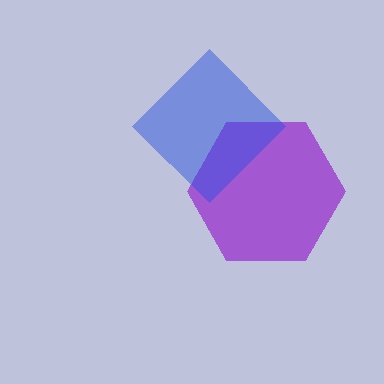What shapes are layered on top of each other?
The layered shapes are: a purple hexagon, a blue diamond.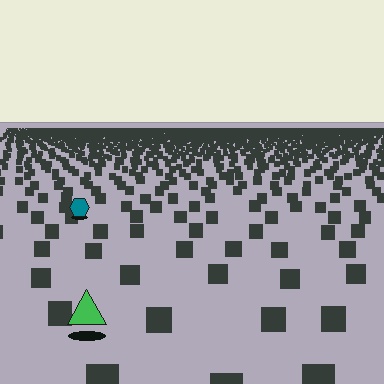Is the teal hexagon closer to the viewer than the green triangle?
No. The green triangle is closer — you can tell from the texture gradient: the ground texture is coarser near it.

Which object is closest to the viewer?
The green triangle is closest. The texture marks near it are larger and more spread out.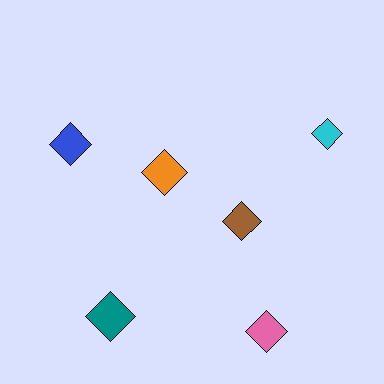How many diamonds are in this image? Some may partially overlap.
There are 6 diamonds.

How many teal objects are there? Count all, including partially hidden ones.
There is 1 teal object.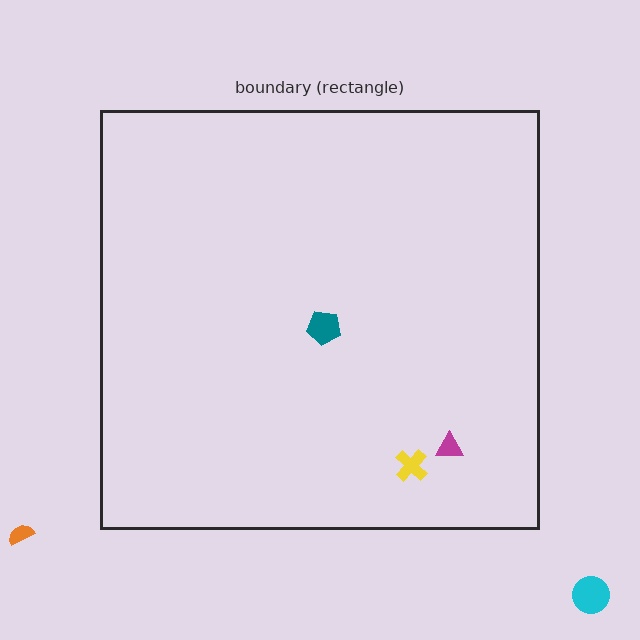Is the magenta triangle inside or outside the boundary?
Inside.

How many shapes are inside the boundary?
3 inside, 2 outside.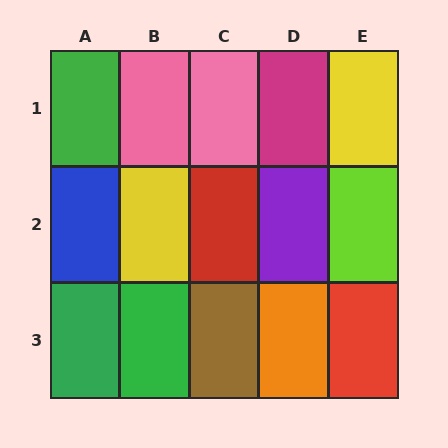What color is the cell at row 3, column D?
Orange.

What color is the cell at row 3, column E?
Red.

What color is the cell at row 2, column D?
Purple.